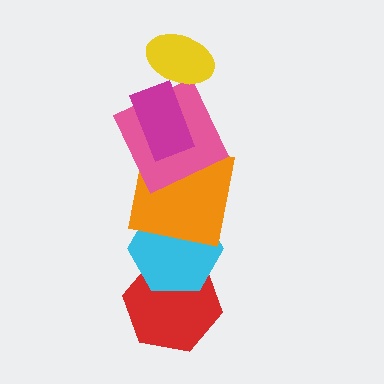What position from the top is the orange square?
The orange square is 4th from the top.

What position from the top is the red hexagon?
The red hexagon is 6th from the top.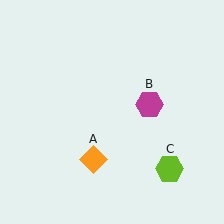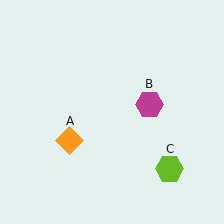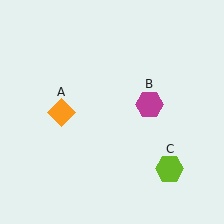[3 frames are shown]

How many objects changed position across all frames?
1 object changed position: orange diamond (object A).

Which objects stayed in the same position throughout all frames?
Magenta hexagon (object B) and lime hexagon (object C) remained stationary.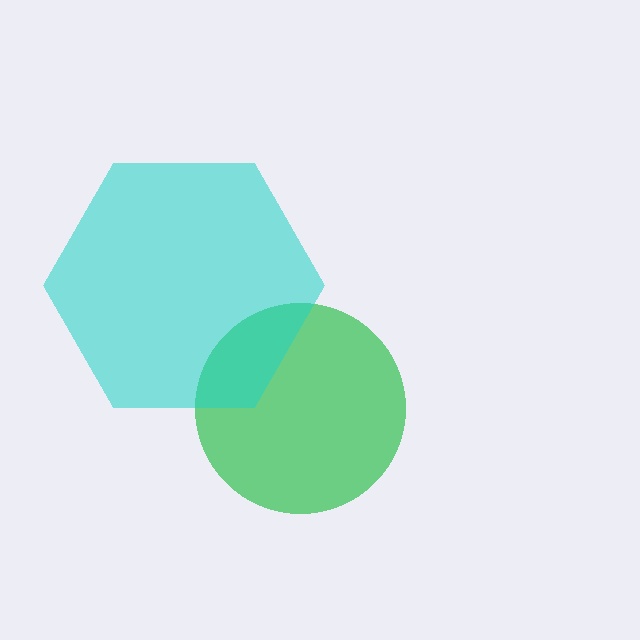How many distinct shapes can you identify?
There are 2 distinct shapes: a green circle, a cyan hexagon.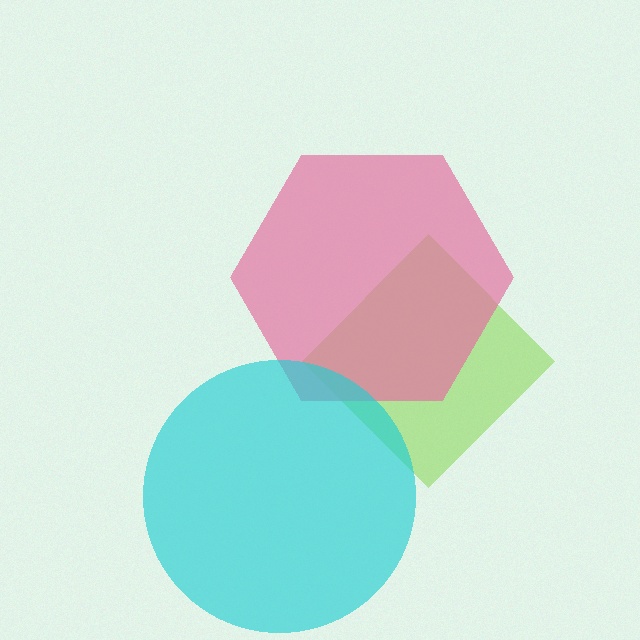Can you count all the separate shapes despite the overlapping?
Yes, there are 3 separate shapes.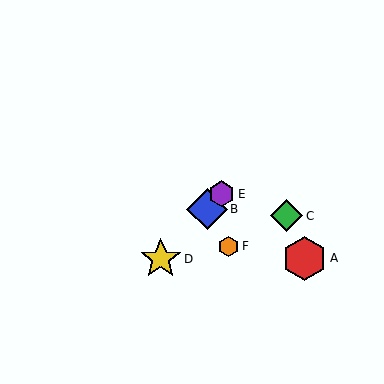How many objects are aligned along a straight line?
3 objects (B, D, E) are aligned along a straight line.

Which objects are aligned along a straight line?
Objects B, D, E are aligned along a straight line.